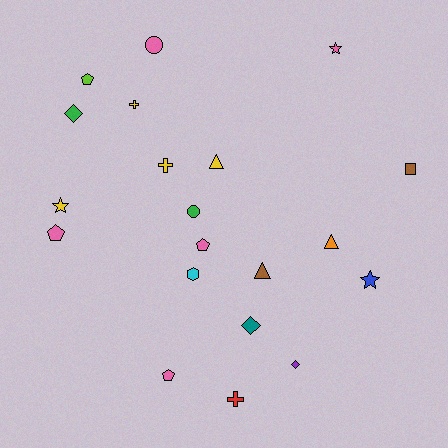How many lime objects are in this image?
There is 1 lime object.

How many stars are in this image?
There are 3 stars.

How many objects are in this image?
There are 20 objects.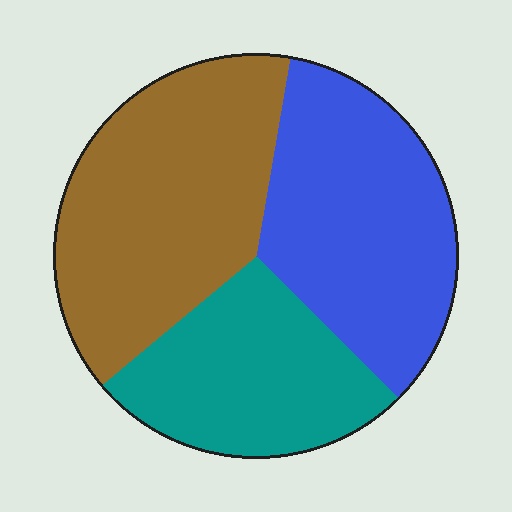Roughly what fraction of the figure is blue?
Blue takes up between a third and a half of the figure.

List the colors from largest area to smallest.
From largest to smallest: brown, blue, teal.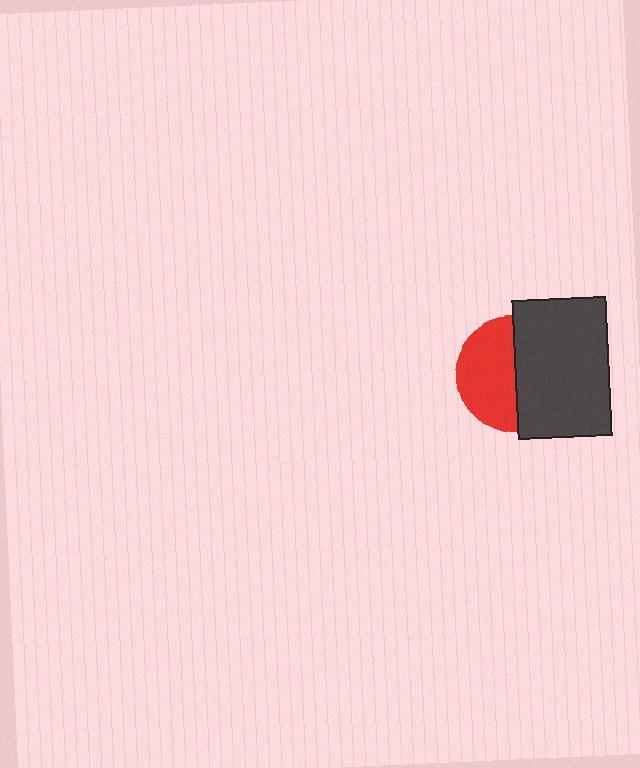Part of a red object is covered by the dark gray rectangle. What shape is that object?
It is a circle.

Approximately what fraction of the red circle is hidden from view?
Roughly 49% of the red circle is hidden behind the dark gray rectangle.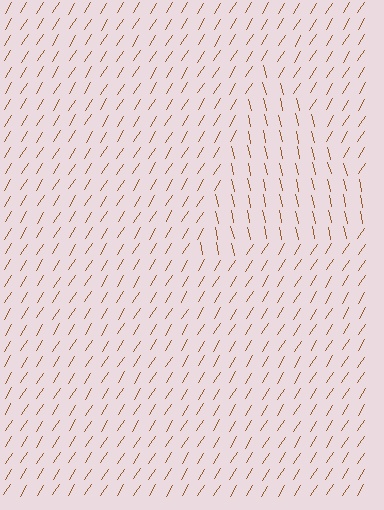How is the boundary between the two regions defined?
The boundary is defined purely by a change in line orientation (approximately 45 degrees difference). All lines are the same color and thickness.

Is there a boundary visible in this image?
Yes, there is a texture boundary formed by a change in line orientation.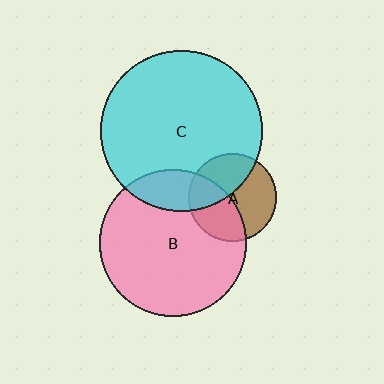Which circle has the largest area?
Circle C (cyan).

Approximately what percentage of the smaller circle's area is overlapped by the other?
Approximately 40%.